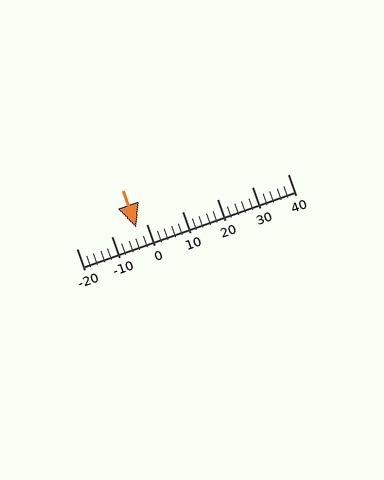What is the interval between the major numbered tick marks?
The major tick marks are spaced 10 units apart.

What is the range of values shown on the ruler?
The ruler shows values from -20 to 40.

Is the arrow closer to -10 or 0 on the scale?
The arrow is closer to 0.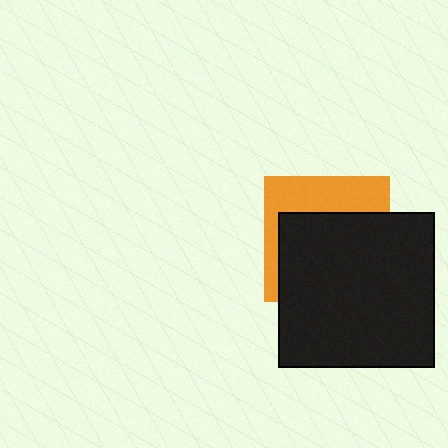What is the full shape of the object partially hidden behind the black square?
The partially hidden object is an orange square.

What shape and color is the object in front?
The object in front is a black square.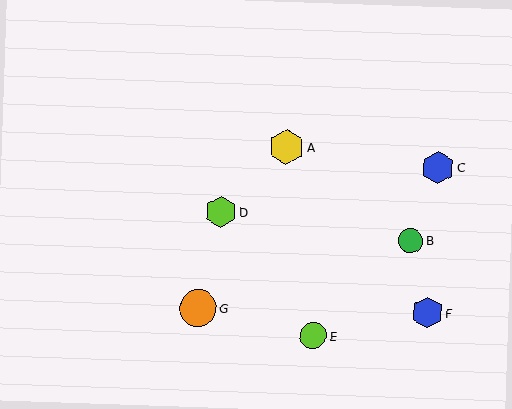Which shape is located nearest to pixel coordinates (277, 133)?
The yellow hexagon (labeled A) at (286, 147) is nearest to that location.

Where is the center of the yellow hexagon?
The center of the yellow hexagon is at (286, 147).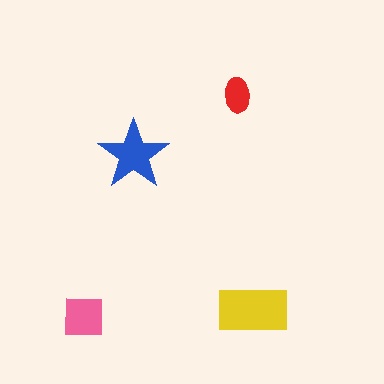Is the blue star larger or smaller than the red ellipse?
Larger.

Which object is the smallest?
The red ellipse.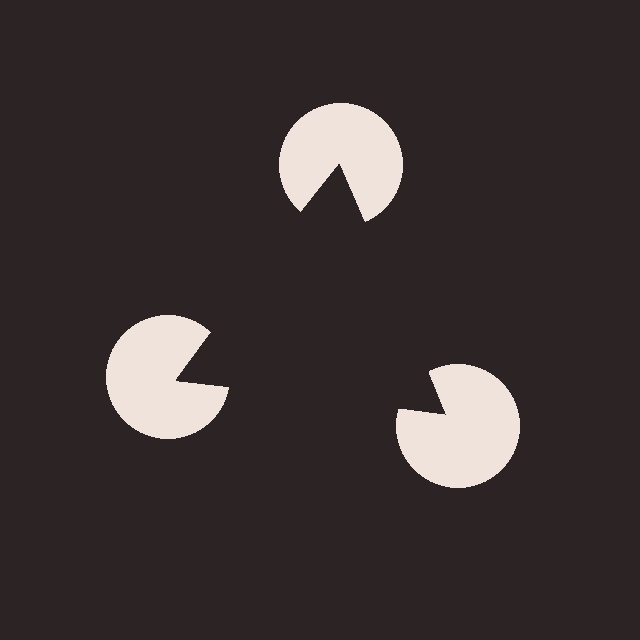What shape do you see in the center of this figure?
An illusory triangle — its edges are inferred from the aligned wedge cuts in the pac-man discs, not physically drawn.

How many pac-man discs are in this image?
There are 3 — one at each vertex of the illusory triangle.